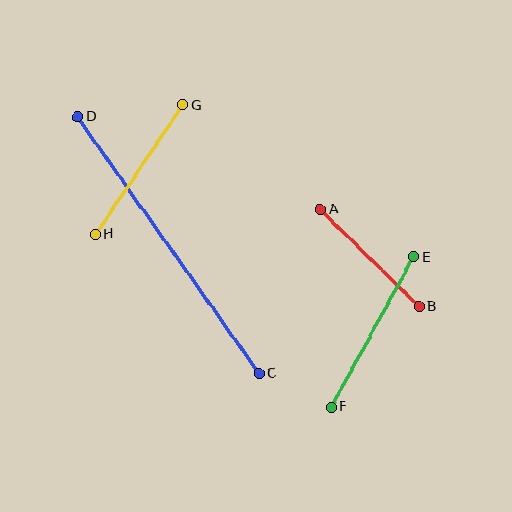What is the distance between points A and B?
The distance is approximately 138 pixels.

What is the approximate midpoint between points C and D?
The midpoint is at approximately (168, 245) pixels.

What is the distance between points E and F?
The distance is approximately 172 pixels.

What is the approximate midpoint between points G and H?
The midpoint is at approximately (139, 170) pixels.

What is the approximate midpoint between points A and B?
The midpoint is at approximately (370, 258) pixels.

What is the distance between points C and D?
The distance is approximately 314 pixels.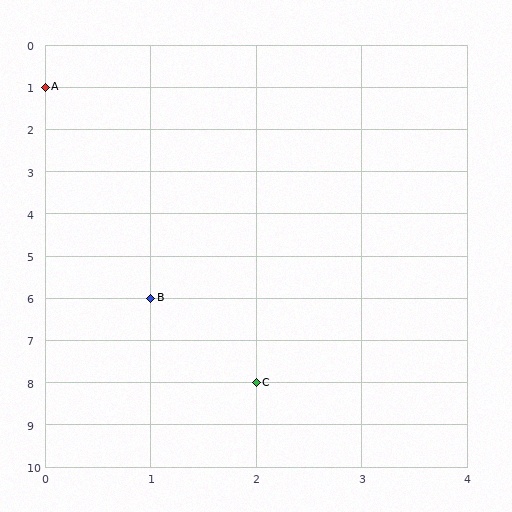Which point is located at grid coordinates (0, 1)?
Point A is at (0, 1).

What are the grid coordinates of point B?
Point B is at grid coordinates (1, 6).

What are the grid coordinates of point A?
Point A is at grid coordinates (0, 1).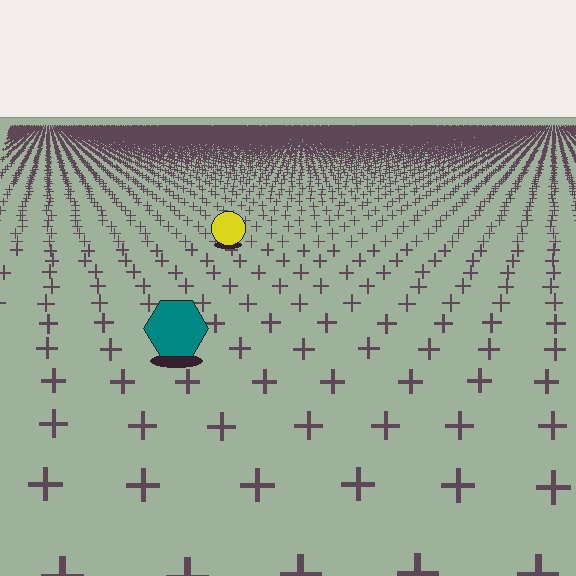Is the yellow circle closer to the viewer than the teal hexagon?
No. The teal hexagon is closer — you can tell from the texture gradient: the ground texture is coarser near it.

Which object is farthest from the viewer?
The yellow circle is farthest from the viewer. It appears smaller and the ground texture around it is denser.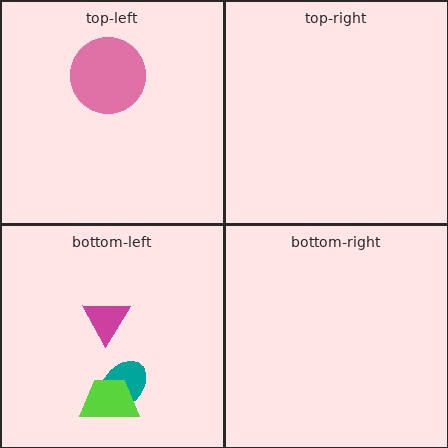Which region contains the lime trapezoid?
The bottom-left region.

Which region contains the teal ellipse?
The bottom-left region.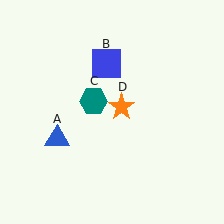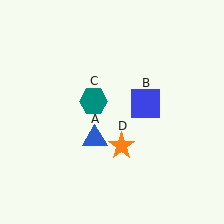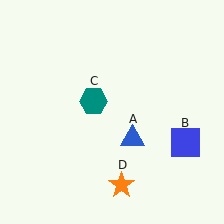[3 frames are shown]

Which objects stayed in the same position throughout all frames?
Teal hexagon (object C) remained stationary.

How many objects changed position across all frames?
3 objects changed position: blue triangle (object A), blue square (object B), orange star (object D).